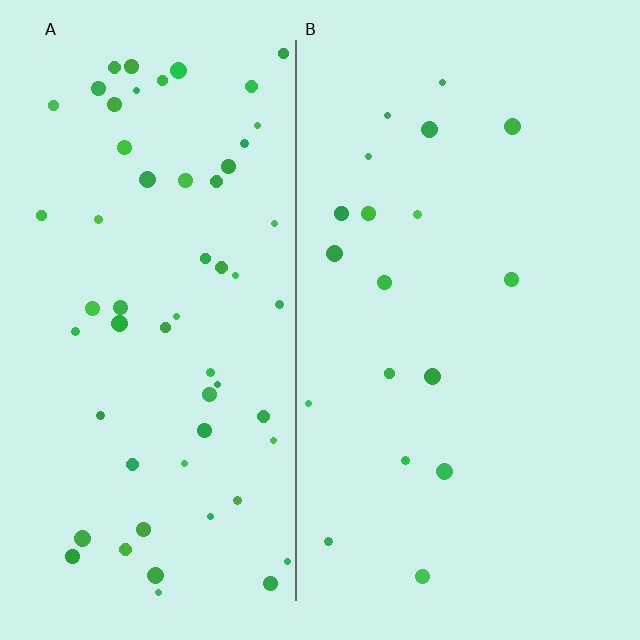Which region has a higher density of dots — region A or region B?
A (the left).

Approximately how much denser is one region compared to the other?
Approximately 3.3× — region A over region B.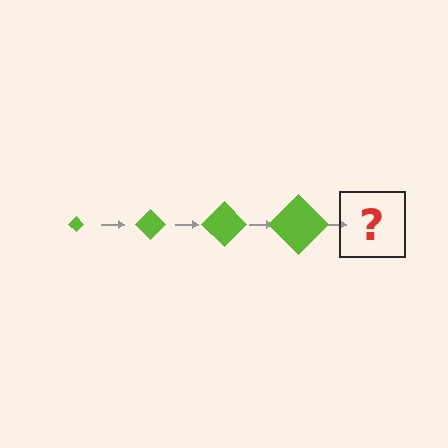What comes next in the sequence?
The next element should be a lime diamond, larger than the previous one.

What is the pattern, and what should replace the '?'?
The pattern is that the diamond gets progressively larger each step. The '?' should be a lime diamond, larger than the previous one.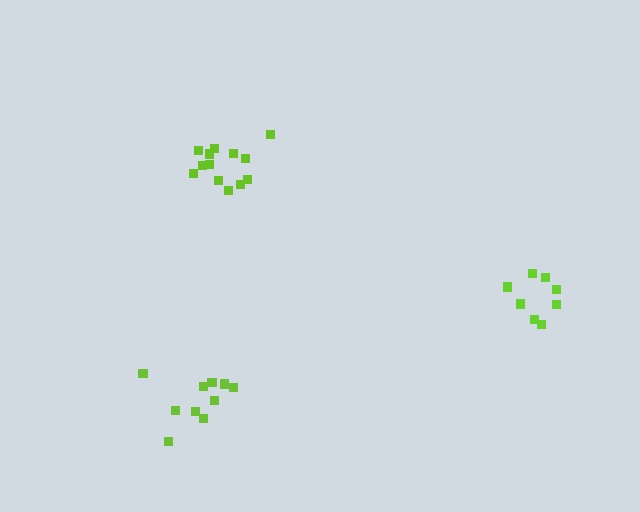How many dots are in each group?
Group 1: 10 dots, Group 2: 8 dots, Group 3: 13 dots (31 total).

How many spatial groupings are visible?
There are 3 spatial groupings.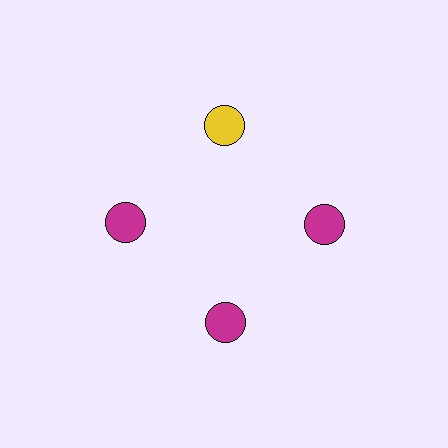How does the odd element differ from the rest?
It has a different color: yellow instead of magenta.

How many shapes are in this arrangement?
There are 4 shapes arranged in a ring pattern.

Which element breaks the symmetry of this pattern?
The yellow circle at roughly the 12 o'clock position breaks the symmetry. All other shapes are magenta circles.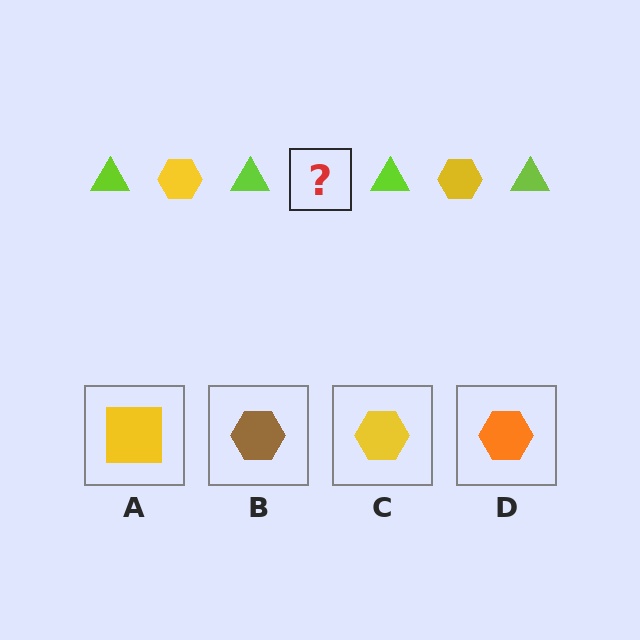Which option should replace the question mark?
Option C.